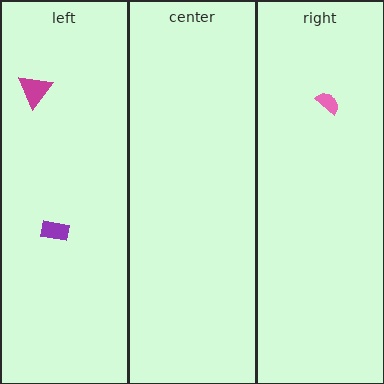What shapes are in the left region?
The magenta triangle, the purple rectangle.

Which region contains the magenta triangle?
The left region.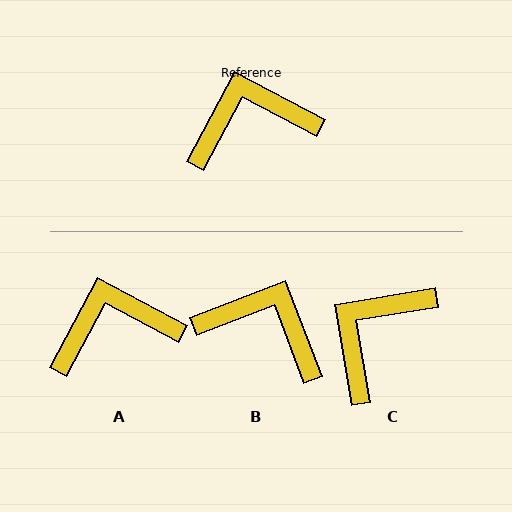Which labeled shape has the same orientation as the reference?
A.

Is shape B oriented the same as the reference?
No, it is off by about 41 degrees.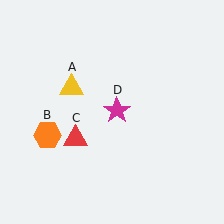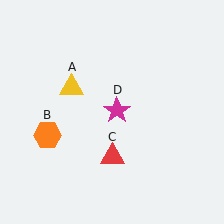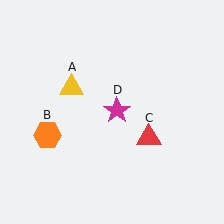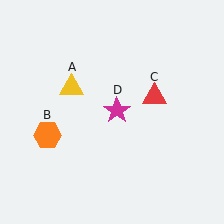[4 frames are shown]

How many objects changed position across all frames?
1 object changed position: red triangle (object C).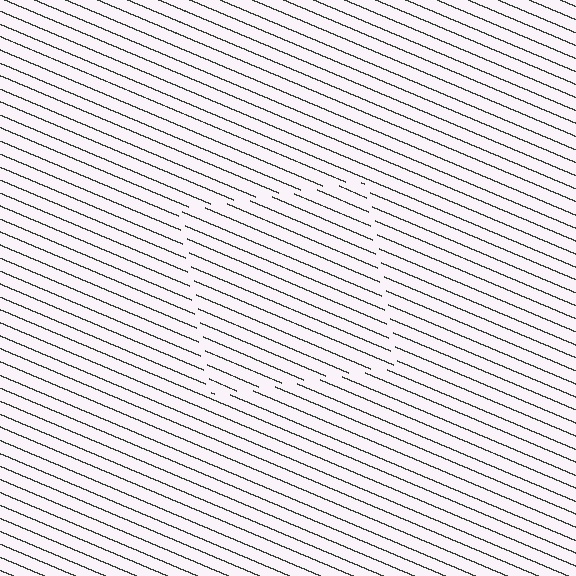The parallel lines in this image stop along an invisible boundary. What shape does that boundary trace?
An illusory square. The interior of the shape contains the same grating, shifted by half a period — the contour is defined by the phase discontinuity where line-ends from the inner and outer gratings abut.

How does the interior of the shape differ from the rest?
The interior of the shape contains the same grating, shifted by half a period — the contour is defined by the phase discontinuity where line-ends from the inner and outer gratings abut.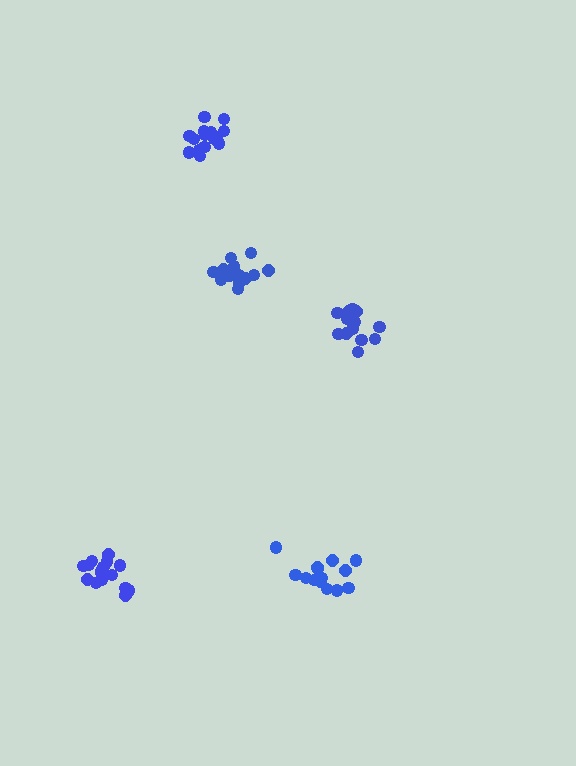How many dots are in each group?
Group 1: 15 dots, Group 2: 15 dots, Group 3: 17 dots, Group 4: 16 dots, Group 5: 16 dots (79 total).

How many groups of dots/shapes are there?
There are 5 groups.